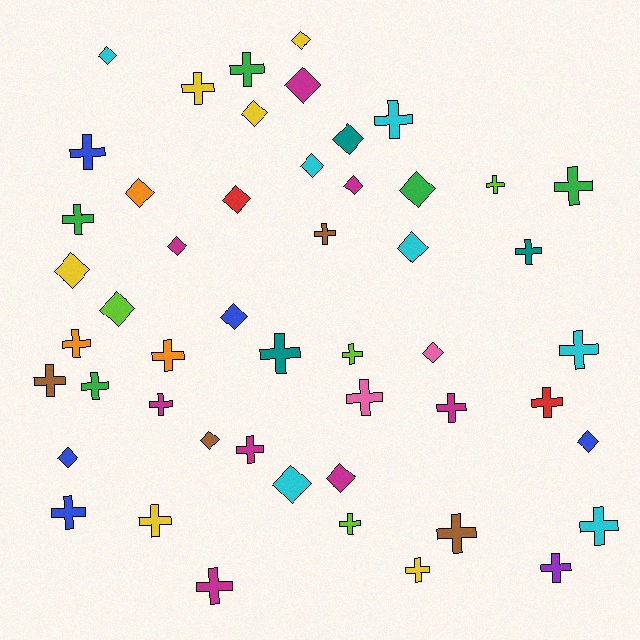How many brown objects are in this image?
There are 4 brown objects.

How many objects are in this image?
There are 50 objects.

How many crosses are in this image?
There are 29 crosses.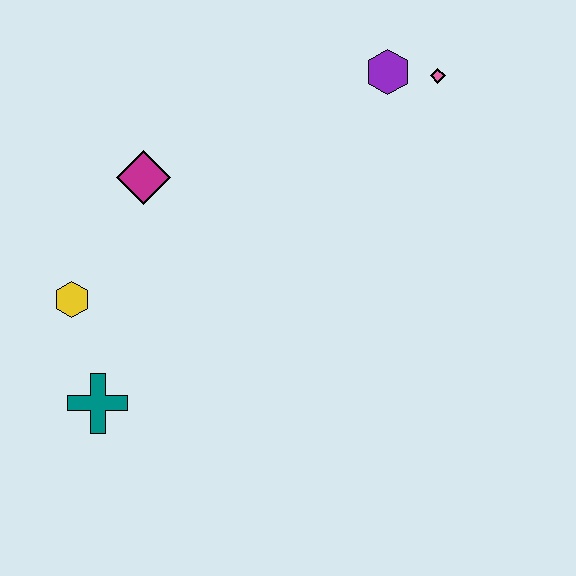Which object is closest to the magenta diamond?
The yellow hexagon is closest to the magenta diamond.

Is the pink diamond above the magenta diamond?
Yes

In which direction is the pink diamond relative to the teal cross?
The pink diamond is to the right of the teal cross.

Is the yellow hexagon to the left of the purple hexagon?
Yes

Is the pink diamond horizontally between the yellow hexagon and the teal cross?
No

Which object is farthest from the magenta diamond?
The pink diamond is farthest from the magenta diamond.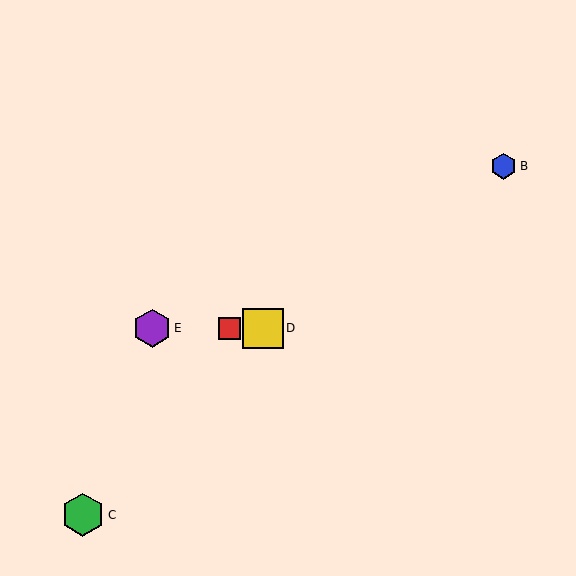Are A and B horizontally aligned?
No, A is at y≈328 and B is at y≈166.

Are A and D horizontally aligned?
Yes, both are at y≈328.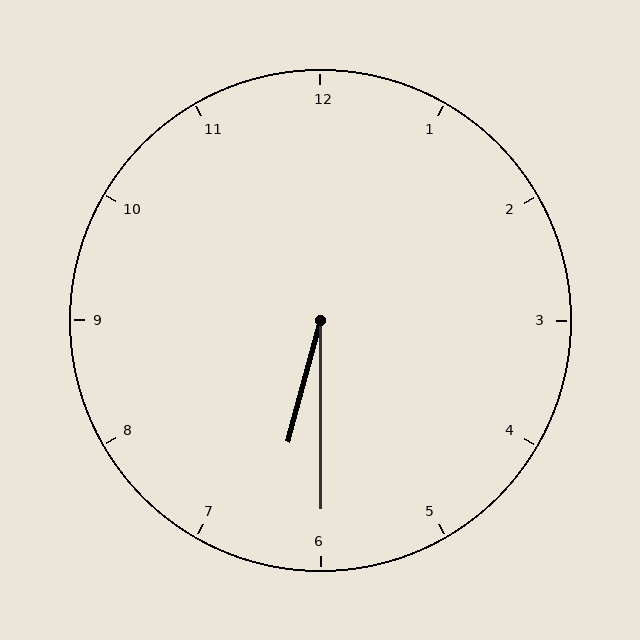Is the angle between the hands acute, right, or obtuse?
It is acute.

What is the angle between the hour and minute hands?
Approximately 15 degrees.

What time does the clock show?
6:30.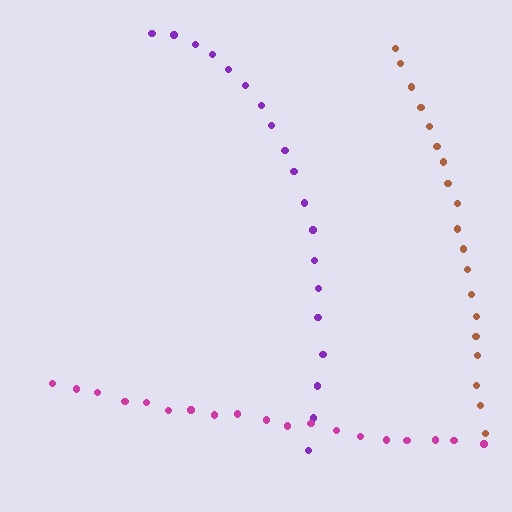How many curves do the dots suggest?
There are 3 distinct paths.